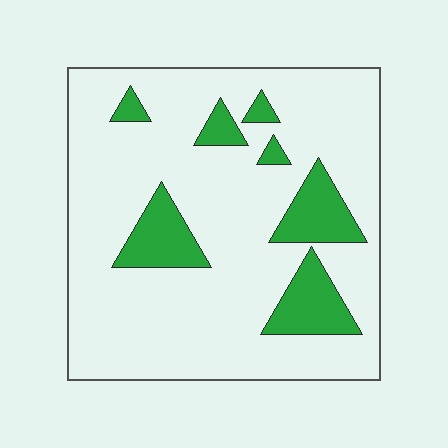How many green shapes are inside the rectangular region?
7.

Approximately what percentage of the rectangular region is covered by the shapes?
Approximately 15%.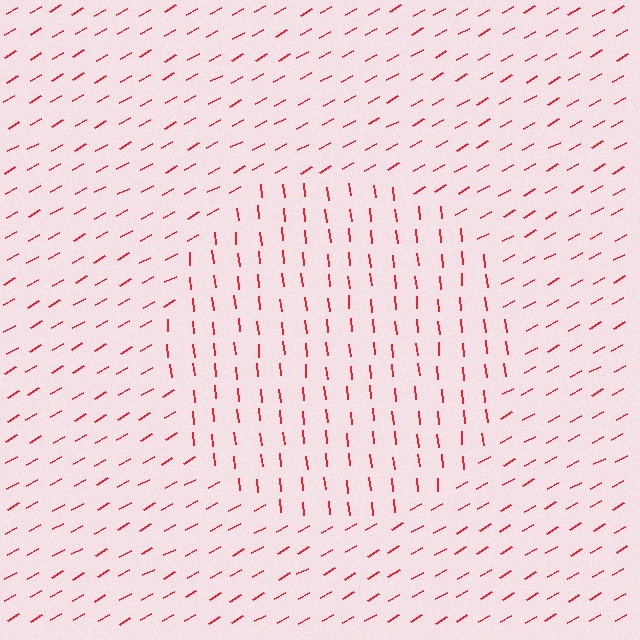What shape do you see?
I see a circle.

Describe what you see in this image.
The image is filled with small red line segments. A circle region in the image has lines oriented differently from the surrounding lines, creating a visible texture boundary.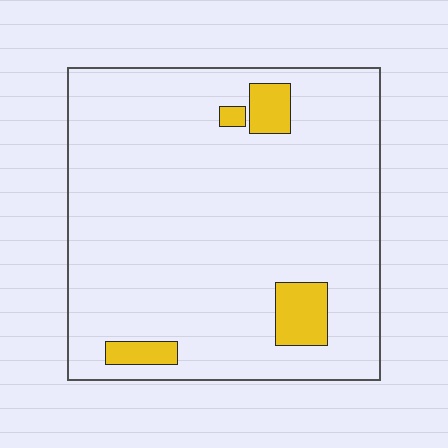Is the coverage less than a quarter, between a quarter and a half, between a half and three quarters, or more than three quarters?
Less than a quarter.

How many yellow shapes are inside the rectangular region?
4.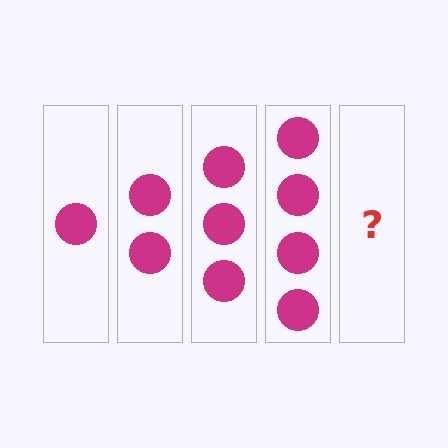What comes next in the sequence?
The next element should be 5 circles.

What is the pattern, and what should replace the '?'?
The pattern is that each step adds one more circle. The '?' should be 5 circles.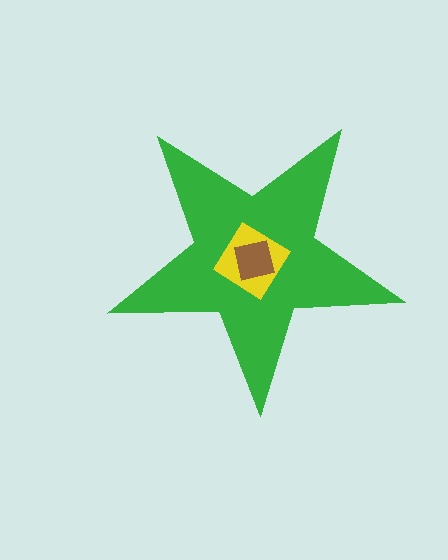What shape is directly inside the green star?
The yellow diamond.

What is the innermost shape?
The brown square.